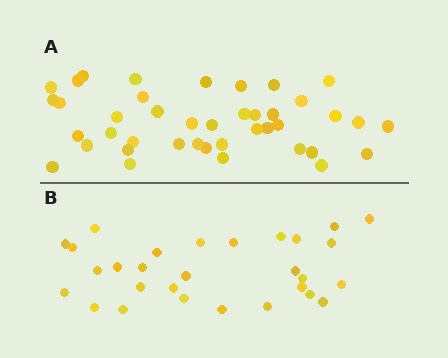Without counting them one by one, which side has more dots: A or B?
Region A (the top region) has more dots.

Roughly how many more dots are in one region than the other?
Region A has roughly 12 or so more dots than region B.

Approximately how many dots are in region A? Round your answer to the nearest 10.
About 40 dots. (The exact count is 41, which rounds to 40.)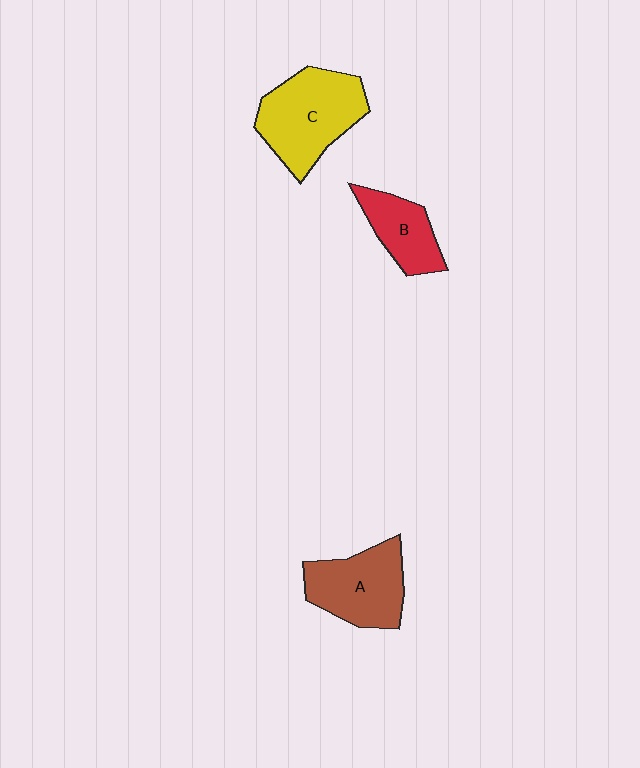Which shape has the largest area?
Shape C (yellow).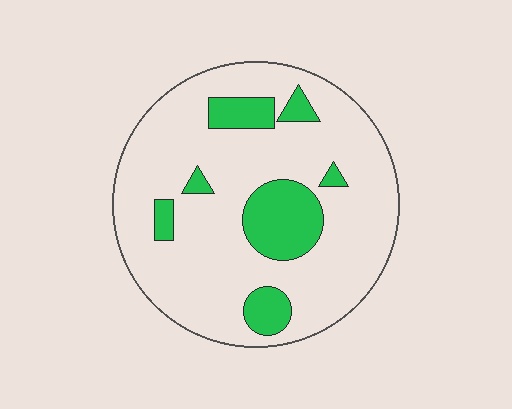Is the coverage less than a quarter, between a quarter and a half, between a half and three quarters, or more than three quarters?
Less than a quarter.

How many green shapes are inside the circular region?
7.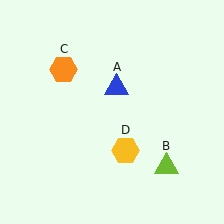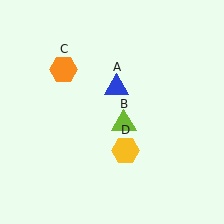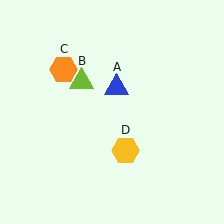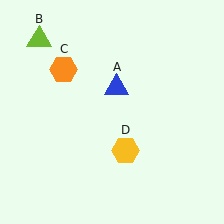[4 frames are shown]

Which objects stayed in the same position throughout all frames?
Blue triangle (object A) and orange hexagon (object C) and yellow hexagon (object D) remained stationary.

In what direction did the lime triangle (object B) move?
The lime triangle (object B) moved up and to the left.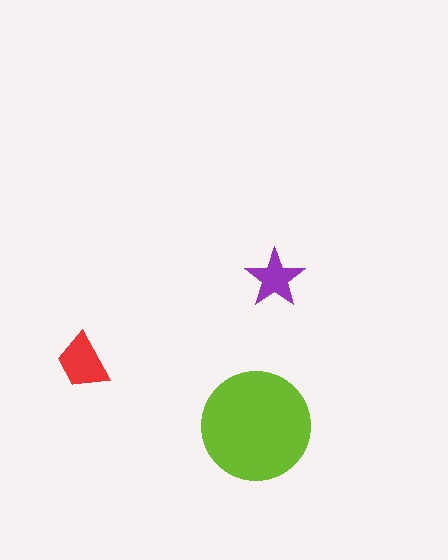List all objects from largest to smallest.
The lime circle, the red trapezoid, the purple star.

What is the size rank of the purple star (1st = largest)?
3rd.